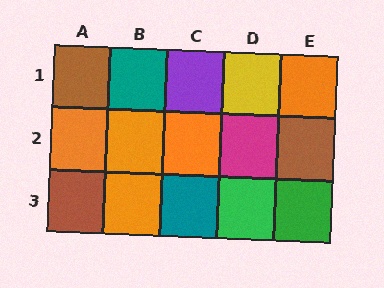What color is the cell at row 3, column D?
Green.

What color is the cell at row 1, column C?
Purple.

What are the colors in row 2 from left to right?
Orange, orange, orange, magenta, brown.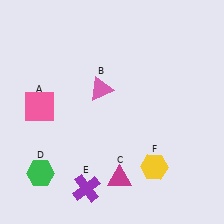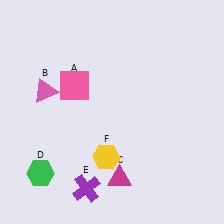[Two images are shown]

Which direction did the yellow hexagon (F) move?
The yellow hexagon (F) moved left.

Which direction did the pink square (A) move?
The pink square (A) moved right.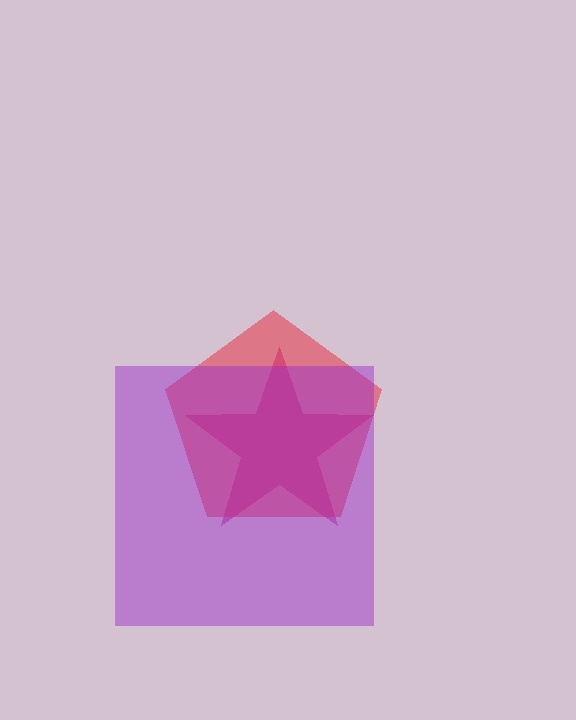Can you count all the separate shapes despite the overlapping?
Yes, there are 3 separate shapes.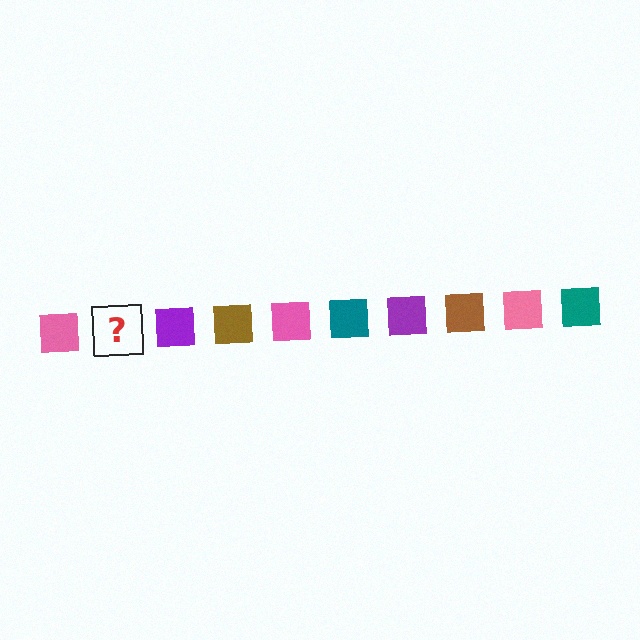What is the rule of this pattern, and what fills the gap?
The rule is that the pattern cycles through pink, teal, purple, brown squares. The gap should be filled with a teal square.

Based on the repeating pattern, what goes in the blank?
The blank should be a teal square.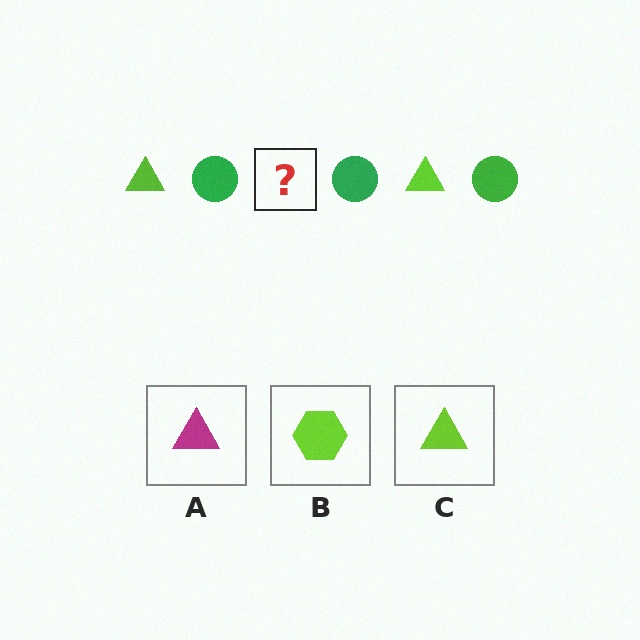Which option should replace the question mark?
Option C.